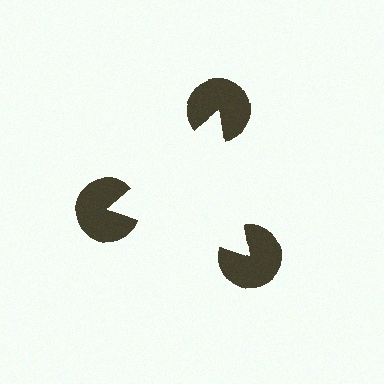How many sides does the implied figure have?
3 sides.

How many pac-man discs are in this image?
There are 3 — one at each vertex of the illusory triangle.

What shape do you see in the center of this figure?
An illusory triangle — its edges are inferred from the aligned wedge cuts in the pac-man discs, not physically drawn.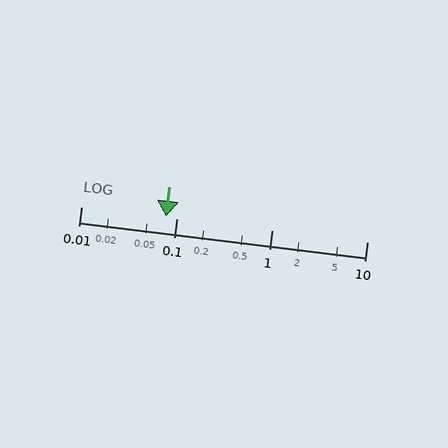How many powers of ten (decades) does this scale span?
The scale spans 3 decades, from 0.01 to 10.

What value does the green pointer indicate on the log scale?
The pointer indicates approximately 0.077.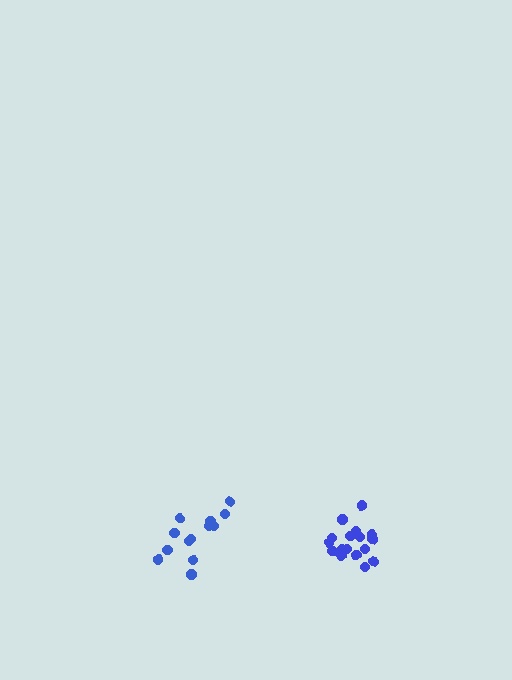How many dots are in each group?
Group 1: 13 dots, Group 2: 18 dots (31 total).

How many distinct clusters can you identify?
There are 2 distinct clusters.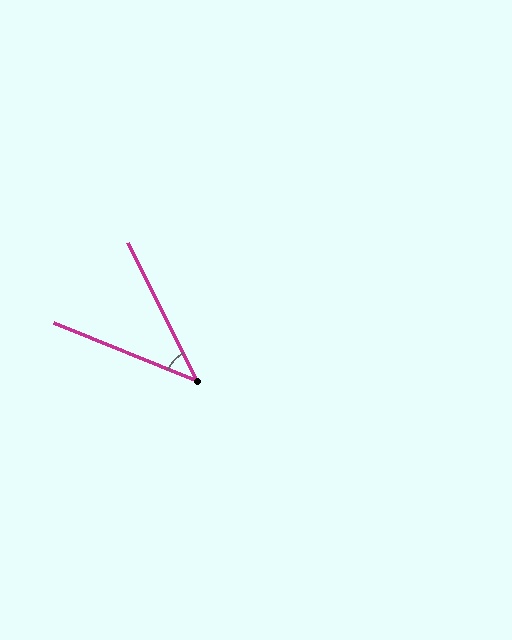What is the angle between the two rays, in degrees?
Approximately 42 degrees.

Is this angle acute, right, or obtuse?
It is acute.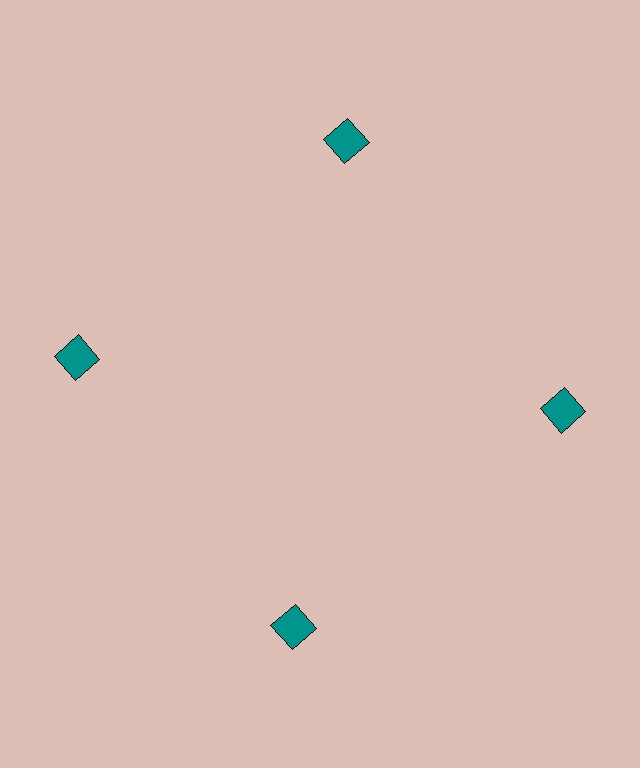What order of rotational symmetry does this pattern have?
This pattern has 4-fold rotational symmetry.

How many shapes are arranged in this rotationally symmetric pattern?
There are 4 shapes, arranged in 4 groups of 1.